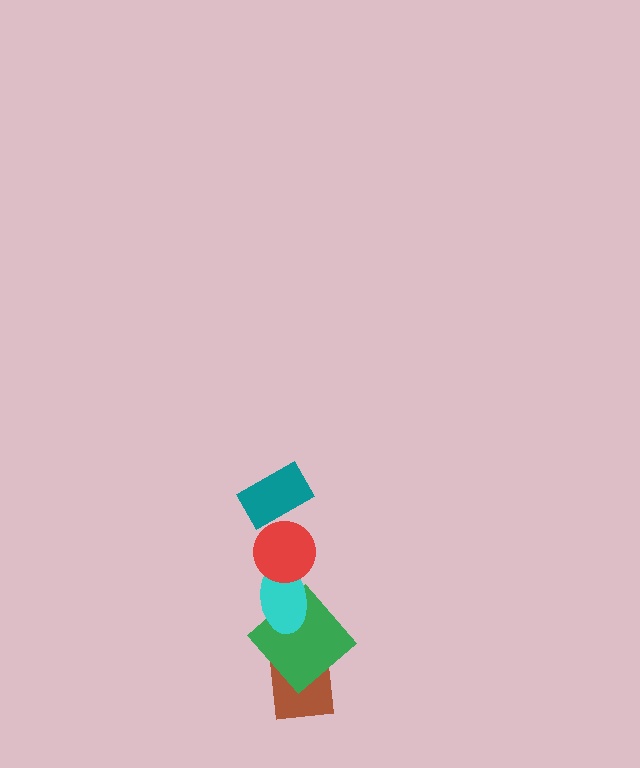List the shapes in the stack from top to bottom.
From top to bottom: the teal rectangle, the red circle, the cyan ellipse, the green diamond, the brown square.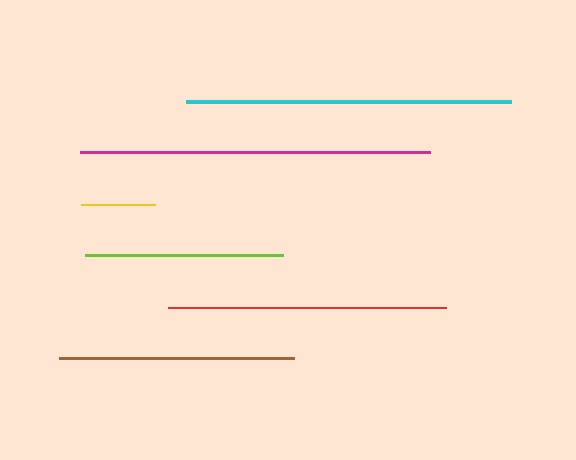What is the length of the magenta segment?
The magenta segment is approximately 350 pixels long.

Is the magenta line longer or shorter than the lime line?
The magenta line is longer than the lime line.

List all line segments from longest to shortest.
From longest to shortest: magenta, cyan, red, brown, lime, yellow.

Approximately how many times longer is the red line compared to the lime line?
The red line is approximately 1.4 times the length of the lime line.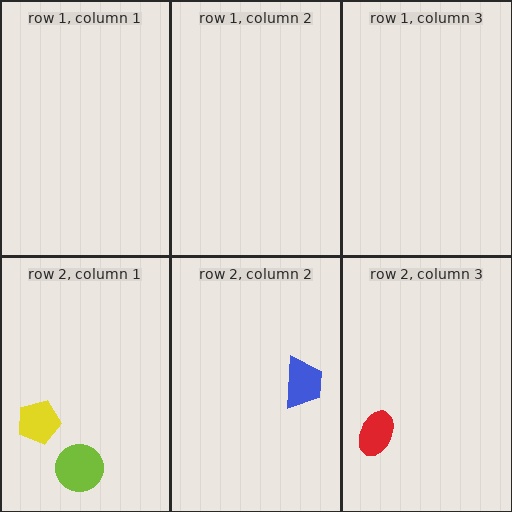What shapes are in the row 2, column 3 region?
The red ellipse.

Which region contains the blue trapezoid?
The row 2, column 2 region.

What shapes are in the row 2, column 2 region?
The blue trapezoid.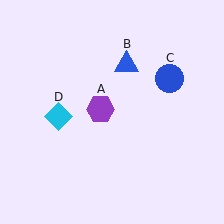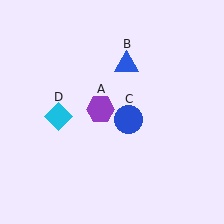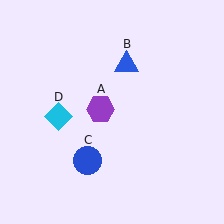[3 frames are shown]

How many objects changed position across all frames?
1 object changed position: blue circle (object C).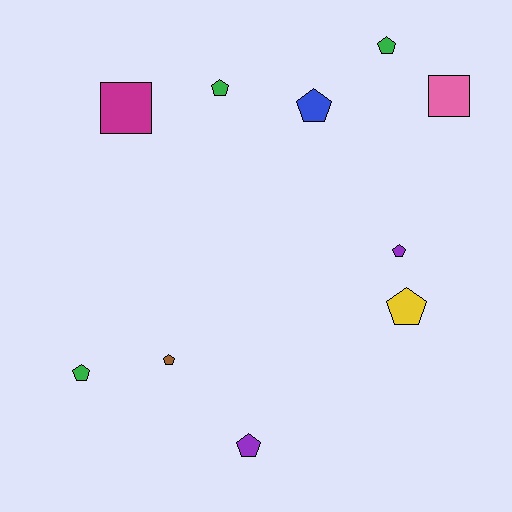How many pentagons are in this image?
There are 8 pentagons.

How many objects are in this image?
There are 10 objects.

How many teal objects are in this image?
There are no teal objects.